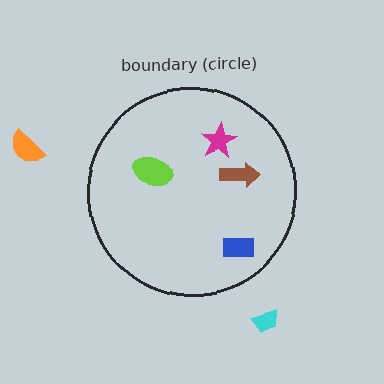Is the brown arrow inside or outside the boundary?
Inside.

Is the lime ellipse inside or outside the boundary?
Inside.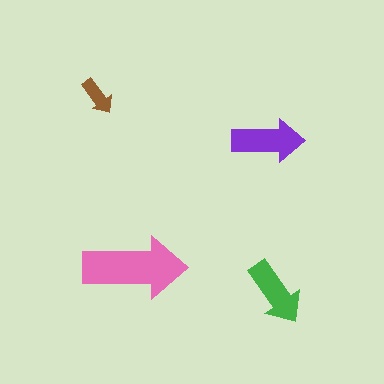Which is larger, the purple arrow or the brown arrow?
The purple one.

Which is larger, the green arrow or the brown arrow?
The green one.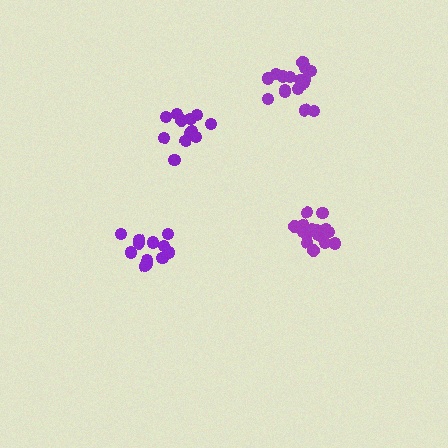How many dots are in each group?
Group 1: 18 dots, Group 2: 12 dots, Group 3: 12 dots, Group 4: 18 dots (60 total).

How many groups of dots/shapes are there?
There are 4 groups.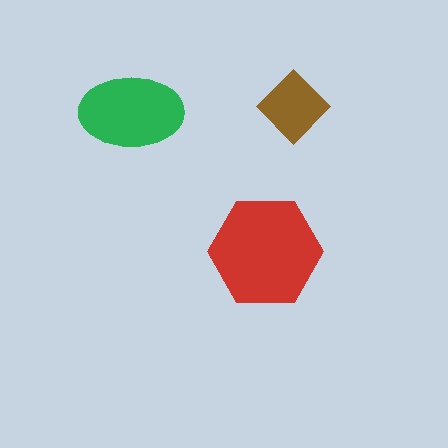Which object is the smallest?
The brown diamond.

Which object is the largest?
The red hexagon.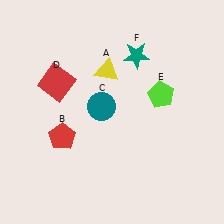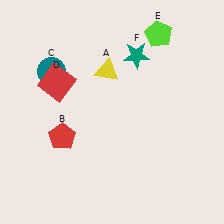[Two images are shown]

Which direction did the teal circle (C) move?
The teal circle (C) moved left.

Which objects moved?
The objects that moved are: the teal circle (C), the lime pentagon (E).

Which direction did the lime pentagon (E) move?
The lime pentagon (E) moved up.